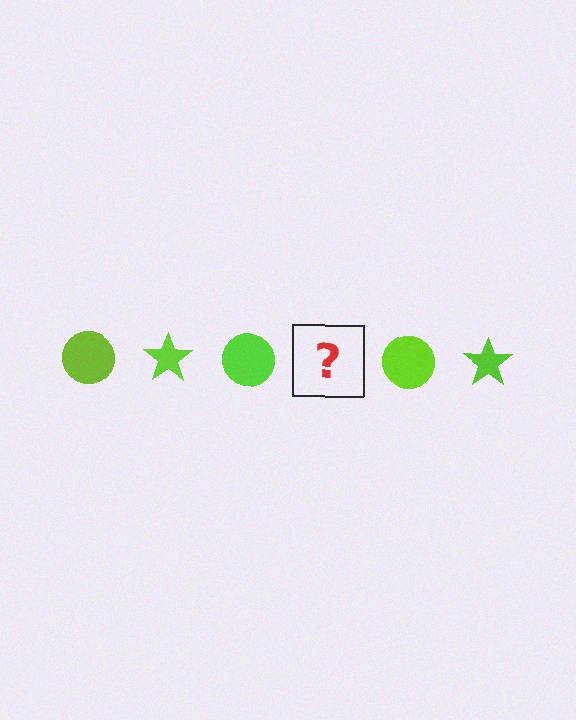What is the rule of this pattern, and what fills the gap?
The rule is that the pattern cycles through circle, star shapes in lime. The gap should be filled with a lime star.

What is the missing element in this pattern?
The missing element is a lime star.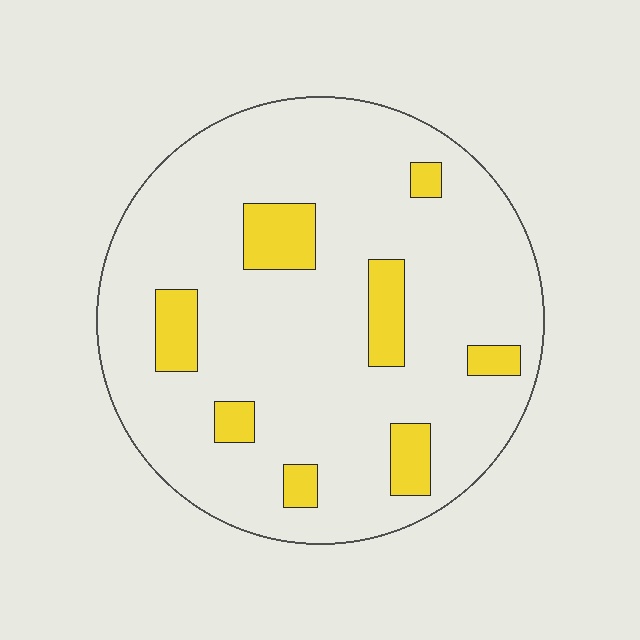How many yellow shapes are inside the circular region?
8.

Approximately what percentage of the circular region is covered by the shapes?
Approximately 15%.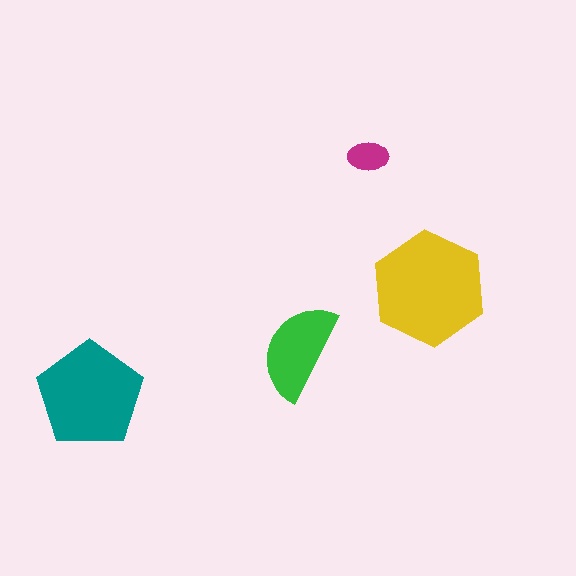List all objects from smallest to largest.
The magenta ellipse, the green semicircle, the teal pentagon, the yellow hexagon.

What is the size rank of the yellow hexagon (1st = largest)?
1st.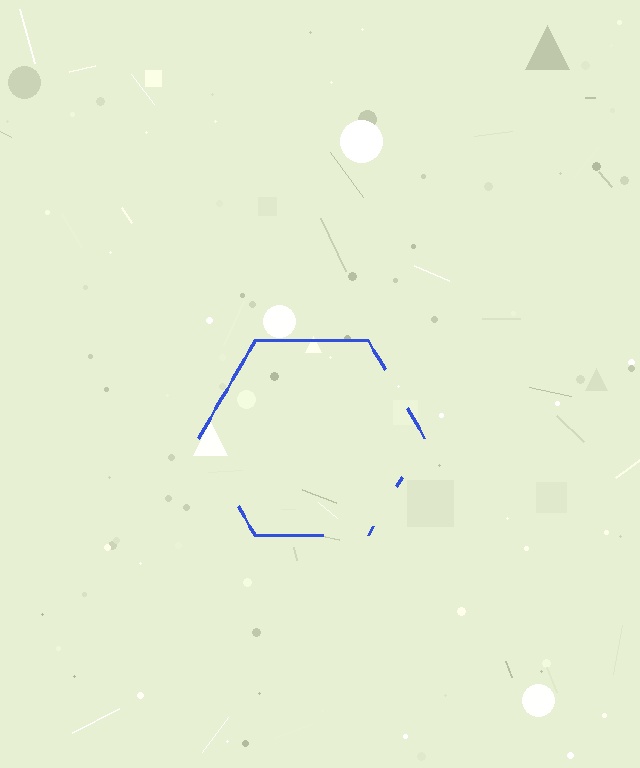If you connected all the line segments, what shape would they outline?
They would outline a hexagon.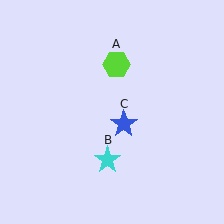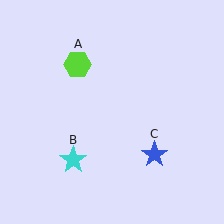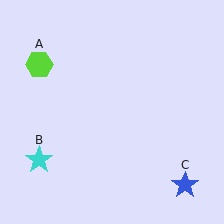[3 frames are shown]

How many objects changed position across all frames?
3 objects changed position: lime hexagon (object A), cyan star (object B), blue star (object C).